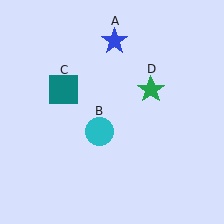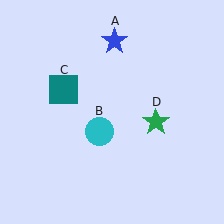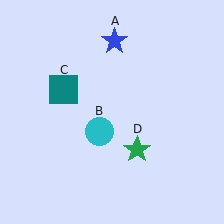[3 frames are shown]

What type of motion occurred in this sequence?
The green star (object D) rotated clockwise around the center of the scene.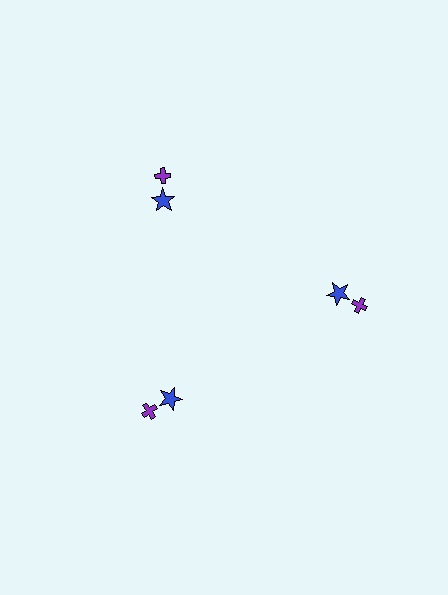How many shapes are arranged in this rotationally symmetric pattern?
There are 6 shapes, arranged in 3 groups of 2.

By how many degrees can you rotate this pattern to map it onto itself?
The pattern maps onto itself every 120 degrees of rotation.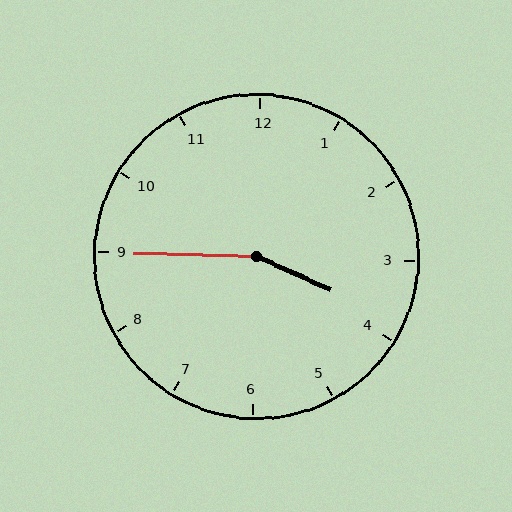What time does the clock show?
3:45.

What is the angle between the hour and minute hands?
Approximately 158 degrees.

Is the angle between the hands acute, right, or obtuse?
It is obtuse.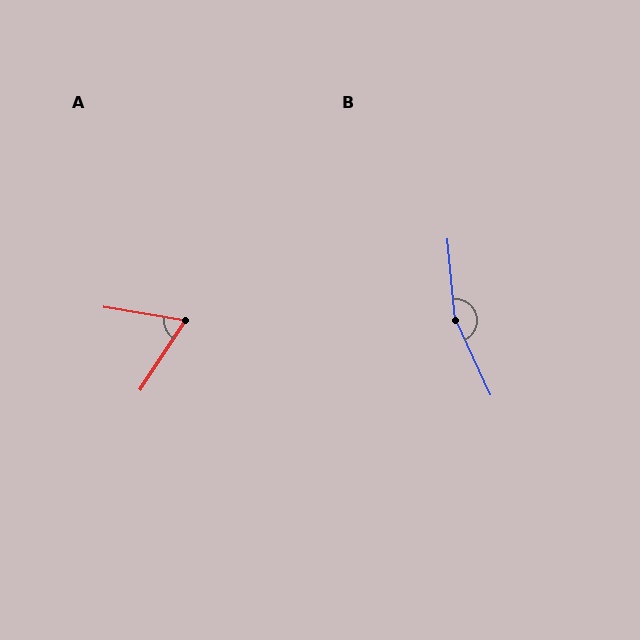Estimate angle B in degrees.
Approximately 160 degrees.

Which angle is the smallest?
A, at approximately 66 degrees.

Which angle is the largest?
B, at approximately 160 degrees.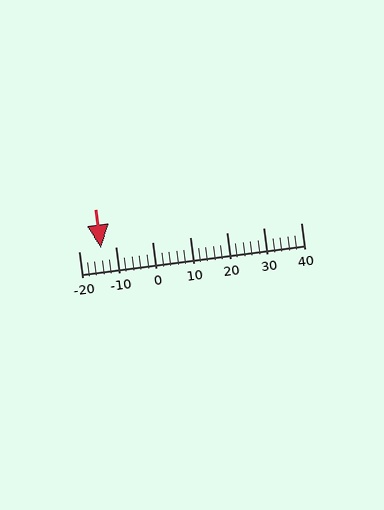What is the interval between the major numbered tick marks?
The major tick marks are spaced 10 units apart.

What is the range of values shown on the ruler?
The ruler shows values from -20 to 40.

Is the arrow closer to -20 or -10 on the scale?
The arrow is closer to -10.